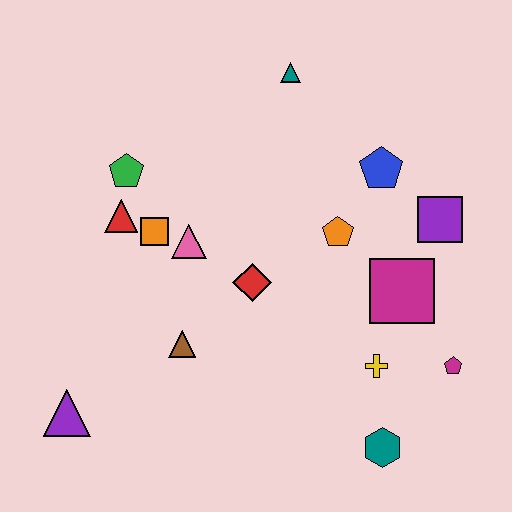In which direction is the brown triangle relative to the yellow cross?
The brown triangle is to the left of the yellow cross.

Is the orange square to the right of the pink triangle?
No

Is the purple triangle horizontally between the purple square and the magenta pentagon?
No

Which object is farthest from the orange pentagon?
The purple triangle is farthest from the orange pentagon.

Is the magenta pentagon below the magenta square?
Yes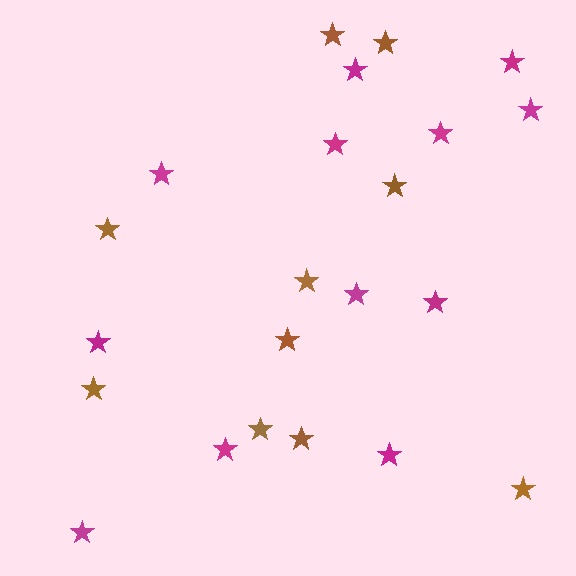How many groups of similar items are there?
There are 2 groups: one group of magenta stars (12) and one group of brown stars (10).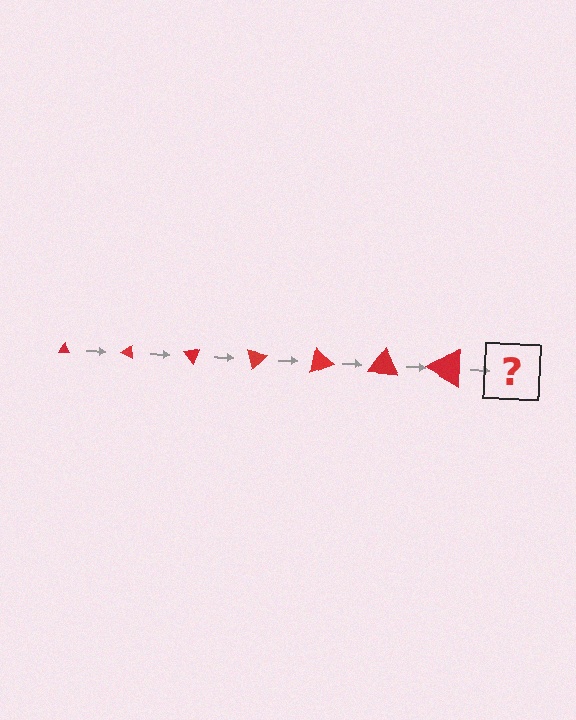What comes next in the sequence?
The next element should be a triangle, larger than the previous one and rotated 175 degrees from the start.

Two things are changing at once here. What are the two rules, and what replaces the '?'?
The two rules are that the triangle grows larger each step and it rotates 25 degrees each step. The '?' should be a triangle, larger than the previous one and rotated 175 degrees from the start.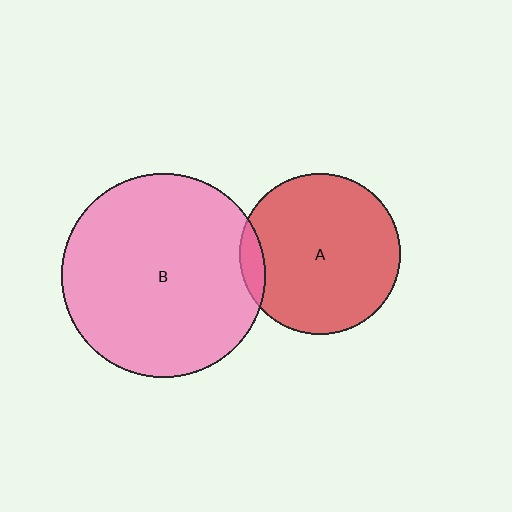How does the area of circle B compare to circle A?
Approximately 1.6 times.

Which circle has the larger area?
Circle B (pink).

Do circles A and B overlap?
Yes.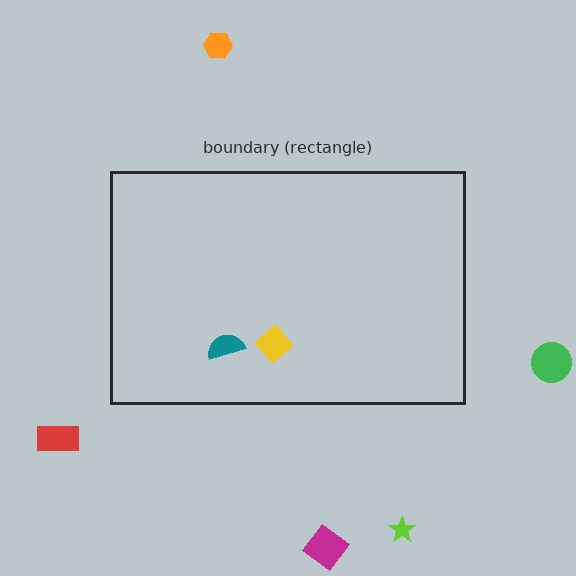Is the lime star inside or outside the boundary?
Outside.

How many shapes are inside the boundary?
2 inside, 5 outside.